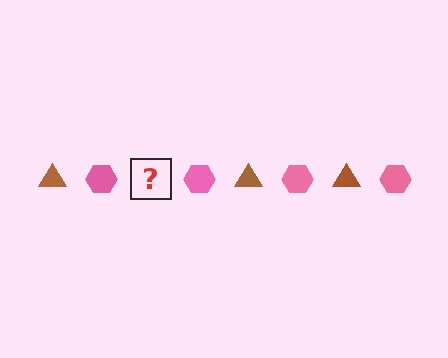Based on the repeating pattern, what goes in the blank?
The blank should be a brown triangle.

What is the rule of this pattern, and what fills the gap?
The rule is that the pattern alternates between brown triangle and pink hexagon. The gap should be filled with a brown triangle.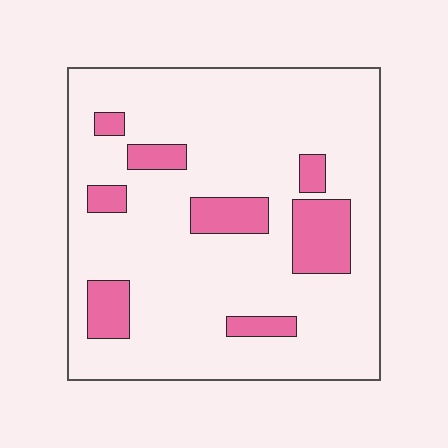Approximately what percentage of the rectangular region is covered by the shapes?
Approximately 15%.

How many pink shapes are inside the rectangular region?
8.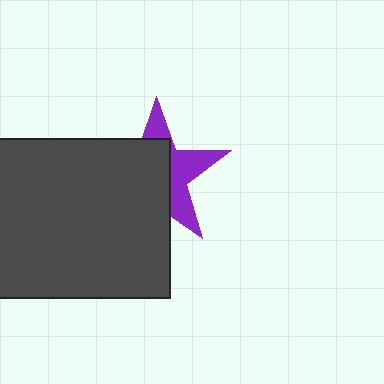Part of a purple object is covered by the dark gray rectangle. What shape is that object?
It is a star.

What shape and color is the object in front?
The object in front is a dark gray rectangle.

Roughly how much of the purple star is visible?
A small part of it is visible (roughly 39%).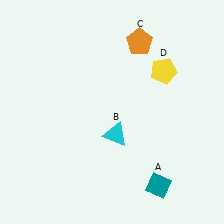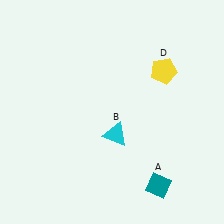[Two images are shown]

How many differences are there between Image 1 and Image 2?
There is 1 difference between the two images.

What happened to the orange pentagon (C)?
The orange pentagon (C) was removed in Image 2. It was in the top-right area of Image 1.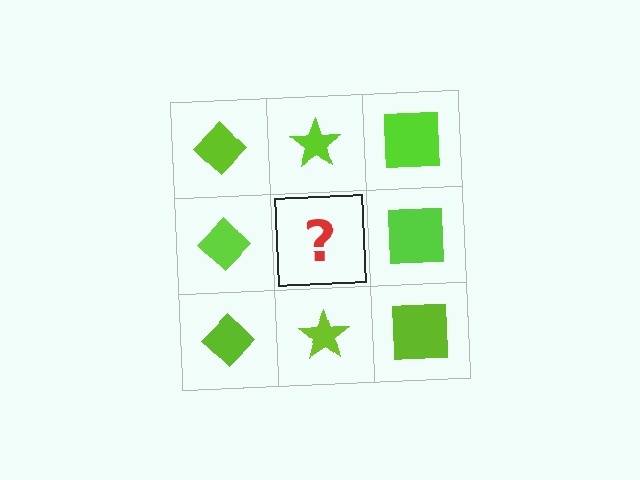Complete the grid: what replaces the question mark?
The question mark should be replaced with a lime star.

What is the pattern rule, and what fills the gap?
The rule is that each column has a consistent shape. The gap should be filled with a lime star.